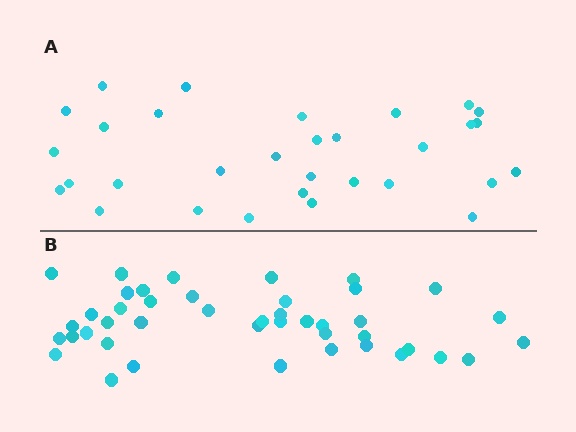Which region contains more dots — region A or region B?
Region B (the bottom region) has more dots.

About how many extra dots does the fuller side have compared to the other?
Region B has roughly 12 or so more dots than region A.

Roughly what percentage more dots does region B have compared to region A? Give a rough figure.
About 40% more.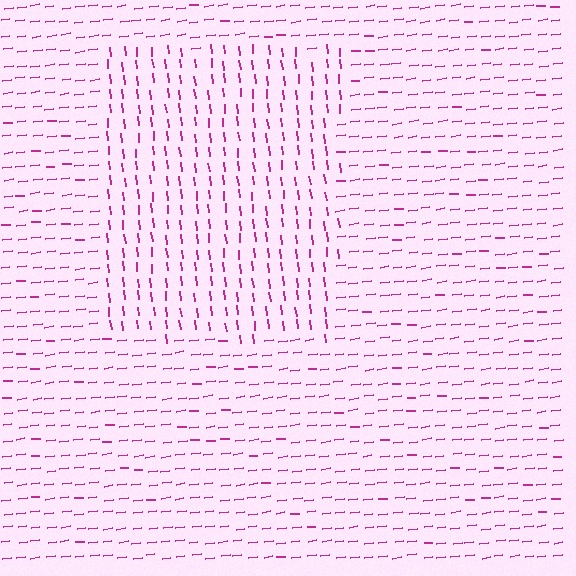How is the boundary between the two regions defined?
The boundary is defined purely by a change in line orientation (approximately 89 degrees difference). All lines are the same color and thickness.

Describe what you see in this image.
The image is filled with small magenta line segments. A rectangle region in the image has lines oriented differently from the surrounding lines, creating a visible texture boundary.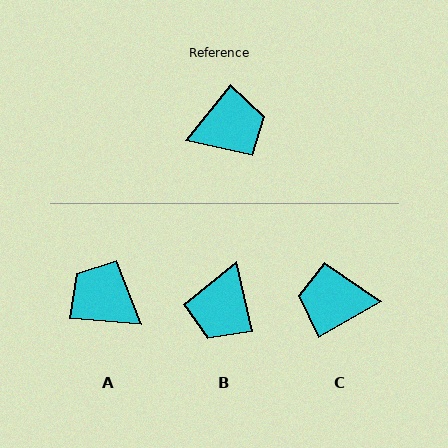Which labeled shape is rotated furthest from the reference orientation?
C, about 159 degrees away.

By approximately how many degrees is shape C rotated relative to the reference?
Approximately 159 degrees counter-clockwise.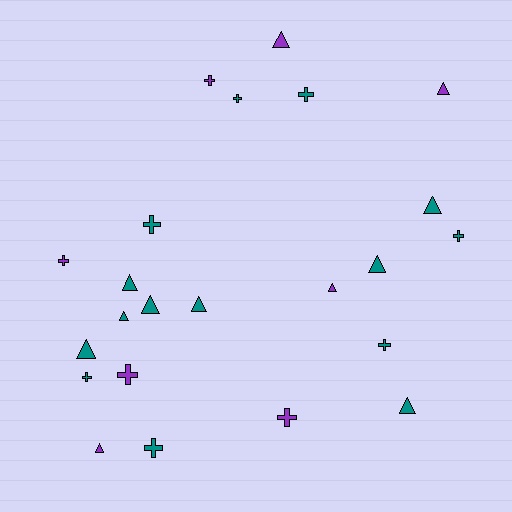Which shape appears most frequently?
Triangle, with 12 objects.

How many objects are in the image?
There are 23 objects.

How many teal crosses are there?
There are 7 teal crosses.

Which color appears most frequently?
Teal, with 15 objects.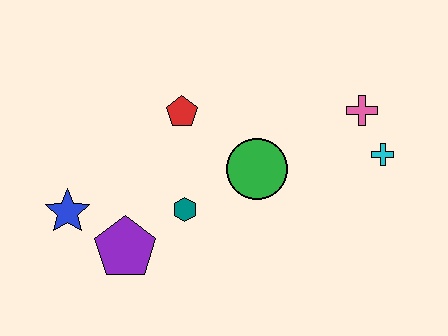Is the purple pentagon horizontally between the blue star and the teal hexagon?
Yes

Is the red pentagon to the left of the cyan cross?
Yes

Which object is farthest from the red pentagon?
The cyan cross is farthest from the red pentagon.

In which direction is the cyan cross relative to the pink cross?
The cyan cross is below the pink cross.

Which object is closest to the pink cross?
The cyan cross is closest to the pink cross.